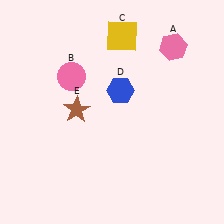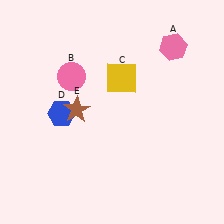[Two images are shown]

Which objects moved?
The objects that moved are: the yellow square (C), the blue hexagon (D).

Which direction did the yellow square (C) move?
The yellow square (C) moved down.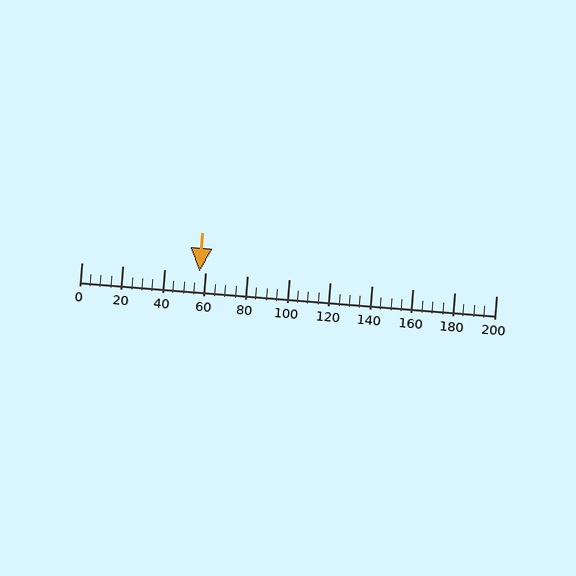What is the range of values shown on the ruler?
The ruler shows values from 0 to 200.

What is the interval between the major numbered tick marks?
The major tick marks are spaced 20 units apart.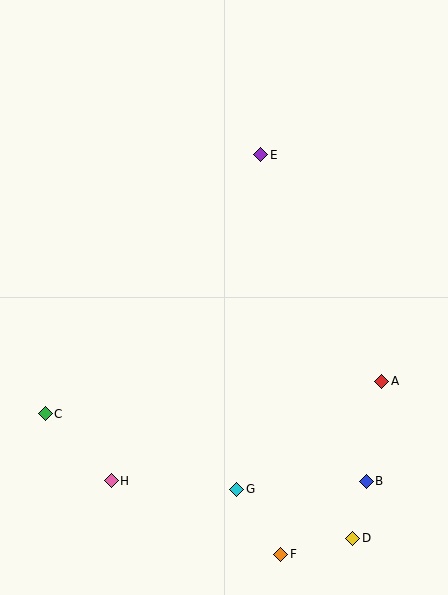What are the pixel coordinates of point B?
Point B is at (366, 481).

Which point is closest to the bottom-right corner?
Point D is closest to the bottom-right corner.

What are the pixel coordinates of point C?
Point C is at (45, 414).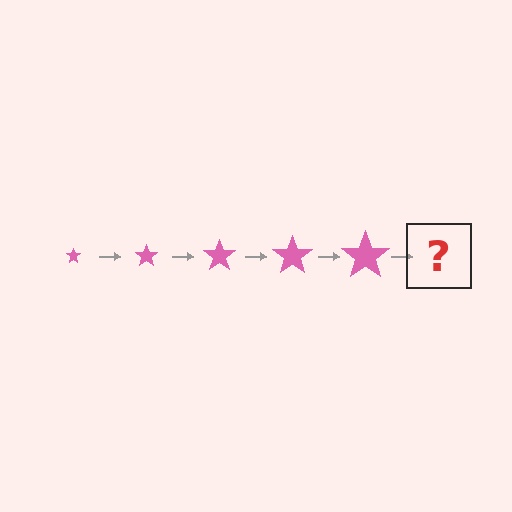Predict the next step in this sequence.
The next step is a pink star, larger than the previous one.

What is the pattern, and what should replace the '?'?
The pattern is that the star gets progressively larger each step. The '?' should be a pink star, larger than the previous one.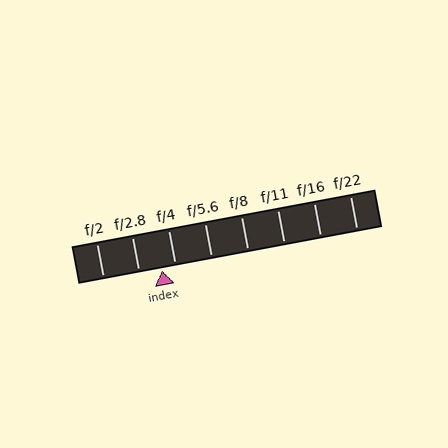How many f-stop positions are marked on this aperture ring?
There are 8 f-stop positions marked.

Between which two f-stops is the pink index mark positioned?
The index mark is between f/2.8 and f/4.